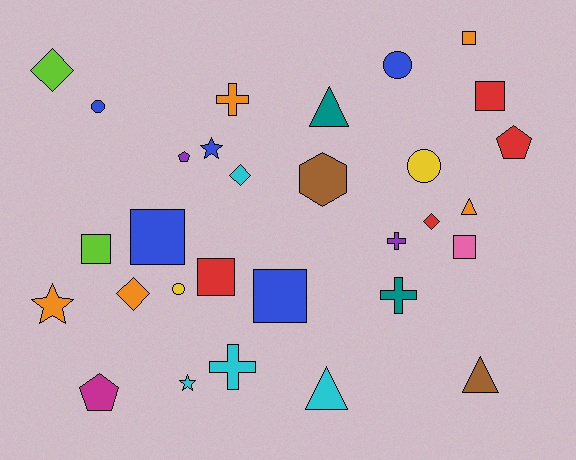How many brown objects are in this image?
There are 2 brown objects.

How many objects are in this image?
There are 30 objects.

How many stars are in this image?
There are 3 stars.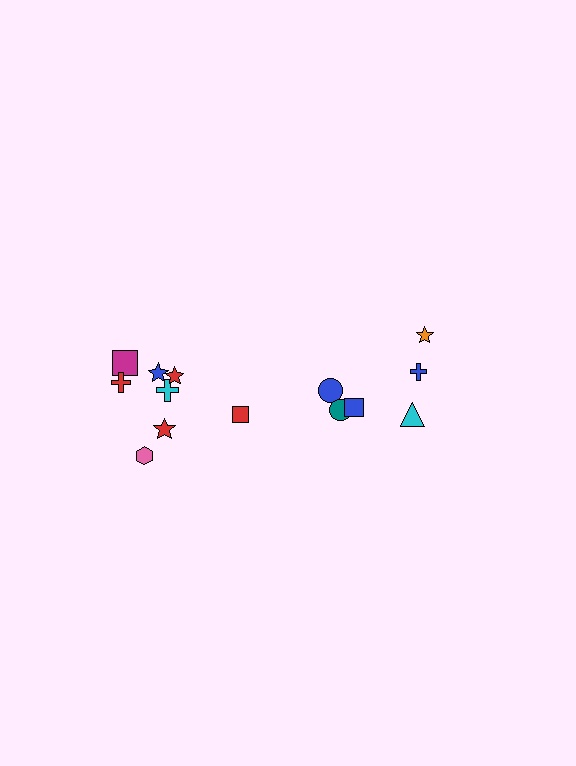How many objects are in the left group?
There are 8 objects.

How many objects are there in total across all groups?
There are 14 objects.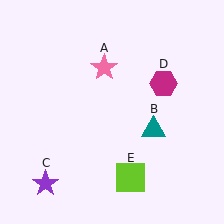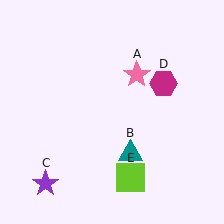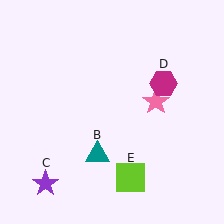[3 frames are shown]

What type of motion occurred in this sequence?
The pink star (object A), teal triangle (object B) rotated clockwise around the center of the scene.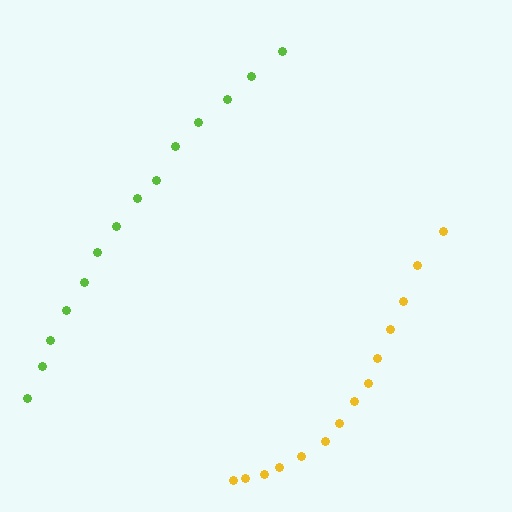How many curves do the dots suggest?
There are 2 distinct paths.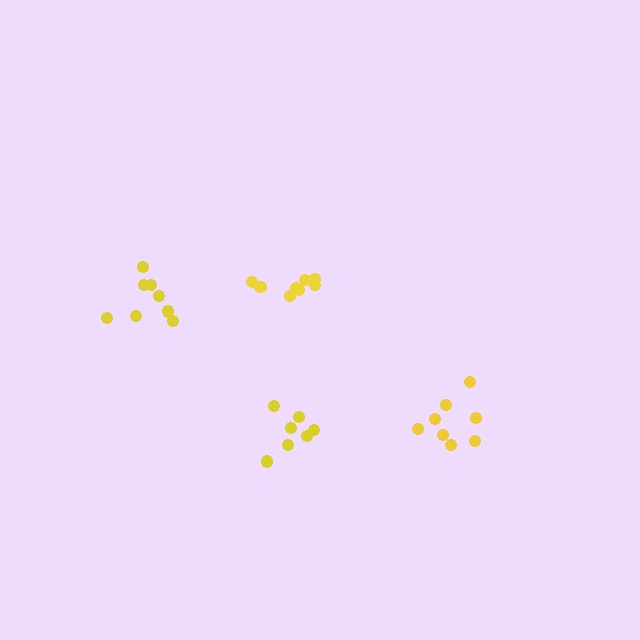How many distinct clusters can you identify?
There are 4 distinct clusters.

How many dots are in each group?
Group 1: 8 dots, Group 2: 7 dots, Group 3: 8 dots, Group 4: 8 dots (31 total).